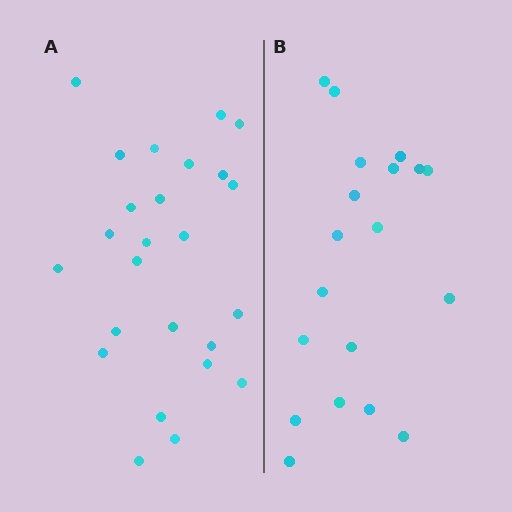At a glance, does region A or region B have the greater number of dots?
Region A (the left region) has more dots.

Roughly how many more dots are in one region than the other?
Region A has about 6 more dots than region B.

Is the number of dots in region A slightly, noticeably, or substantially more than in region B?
Region A has noticeably more, but not dramatically so. The ratio is roughly 1.3 to 1.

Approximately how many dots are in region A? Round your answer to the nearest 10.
About 20 dots. (The exact count is 25, which rounds to 20.)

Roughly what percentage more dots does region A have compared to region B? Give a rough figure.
About 30% more.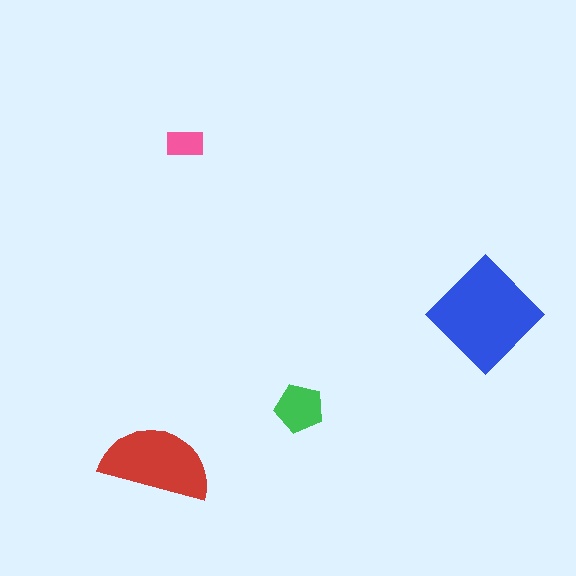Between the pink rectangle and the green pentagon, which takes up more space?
The green pentagon.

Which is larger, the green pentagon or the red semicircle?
The red semicircle.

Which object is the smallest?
The pink rectangle.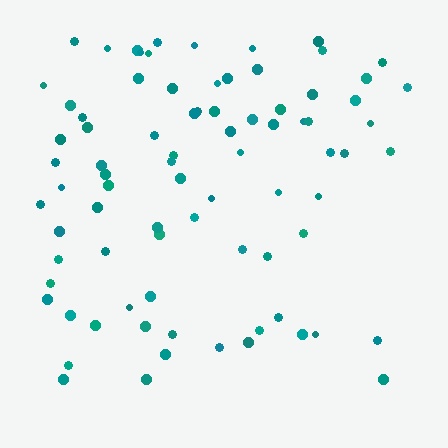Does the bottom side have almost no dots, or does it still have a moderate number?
Still a moderate number, just noticeably fewer than the top.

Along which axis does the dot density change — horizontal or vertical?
Vertical.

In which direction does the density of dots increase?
From bottom to top, with the top side densest.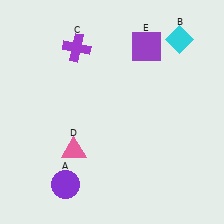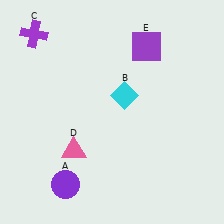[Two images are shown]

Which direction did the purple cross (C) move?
The purple cross (C) moved left.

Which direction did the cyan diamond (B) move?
The cyan diamond (B) moved down.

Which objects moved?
The objects that moved are: the cyan diamond (B), the purple cross (C).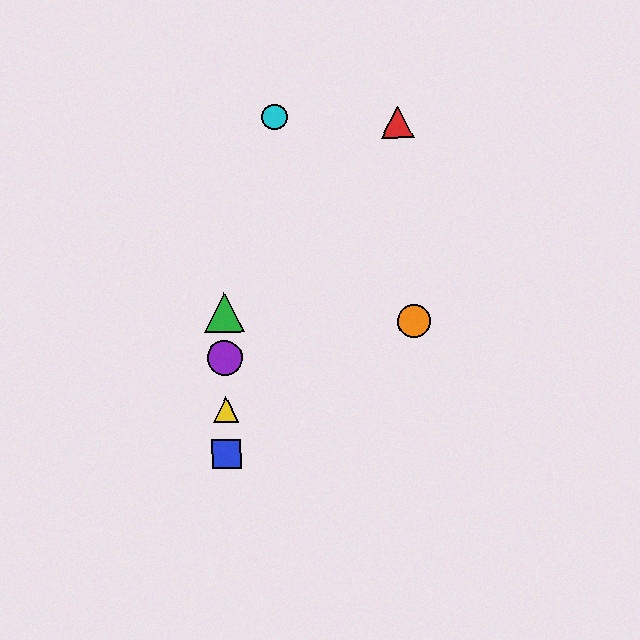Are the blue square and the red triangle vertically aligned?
No, the blue square is at x≈227 and the red triangle is at x≈397.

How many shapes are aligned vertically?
4 shapes (the blue square, the green triangle, the yellow triangle, the purple circle) are aligned vertically.